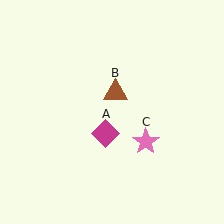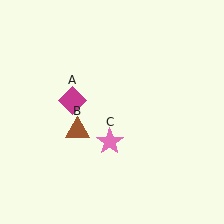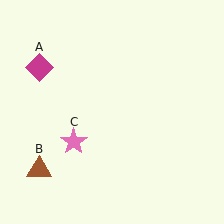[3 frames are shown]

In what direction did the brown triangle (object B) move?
The brown triangle (object B) moved down and to the left.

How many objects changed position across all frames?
3 objects changed position: magenta diamond (object A), brown triangle (object B), pink star (object C).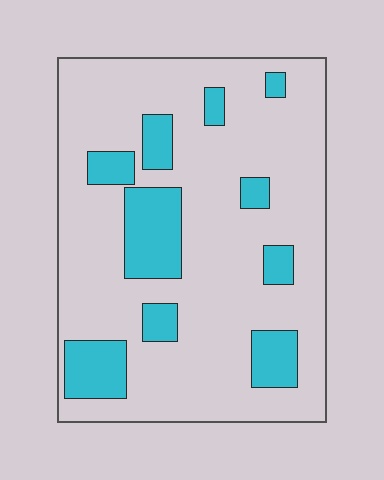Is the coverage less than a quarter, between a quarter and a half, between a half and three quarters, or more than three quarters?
Less than a quarter.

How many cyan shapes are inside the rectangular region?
10.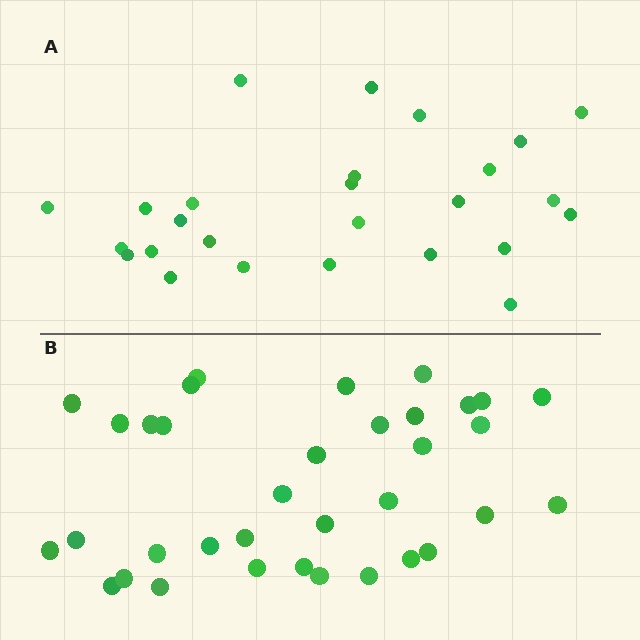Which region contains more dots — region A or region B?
Region B (the bottom region) has more dots.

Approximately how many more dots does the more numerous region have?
Region B has roughly 8 or so more dots than region A.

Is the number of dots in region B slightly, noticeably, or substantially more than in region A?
Region B has noticeably more, but not dramatically so. The ratio is roughly 1.3 to 1.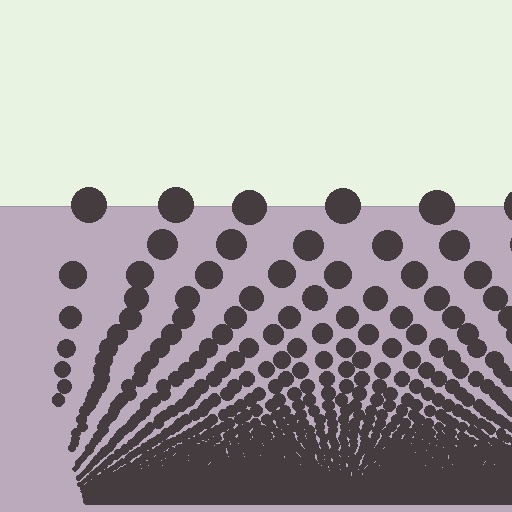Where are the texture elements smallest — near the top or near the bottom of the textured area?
Near the bottom.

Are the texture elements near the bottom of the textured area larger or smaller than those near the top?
Smaller. The gradient is inverted — elements near the bottom are smaller and denser.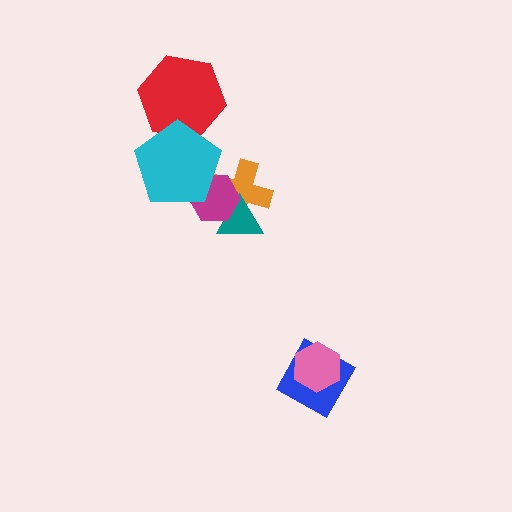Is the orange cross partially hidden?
Yes, it is partially covered by another shape.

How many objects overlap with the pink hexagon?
1 object overlaps with the pink hexagon.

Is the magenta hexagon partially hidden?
Yes, it is partially covered by another shape.